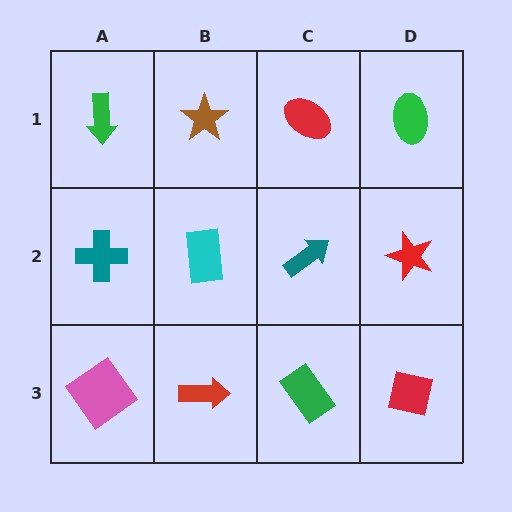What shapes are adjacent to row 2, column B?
A brown star (row 1, column B), a red arrow (row 3, column B), a teal cross (row 2, column A), a teal arrow (row 2, column C).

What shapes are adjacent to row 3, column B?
A cyan rectangle (row 2, column B), a pink diamond (row 3, column A), a green rectangle (row 3, column C).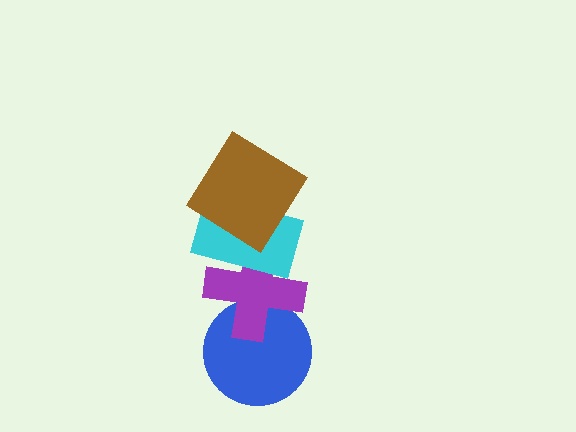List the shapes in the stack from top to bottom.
From top to bottom: the brown diamond, the cyan rectangle, the purple cross, the blue circle.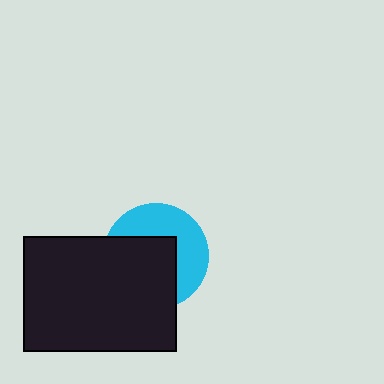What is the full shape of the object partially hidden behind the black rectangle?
The partially hidden object is a cyan circle.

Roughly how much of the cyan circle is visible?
About half of it is visible (roughly 45%).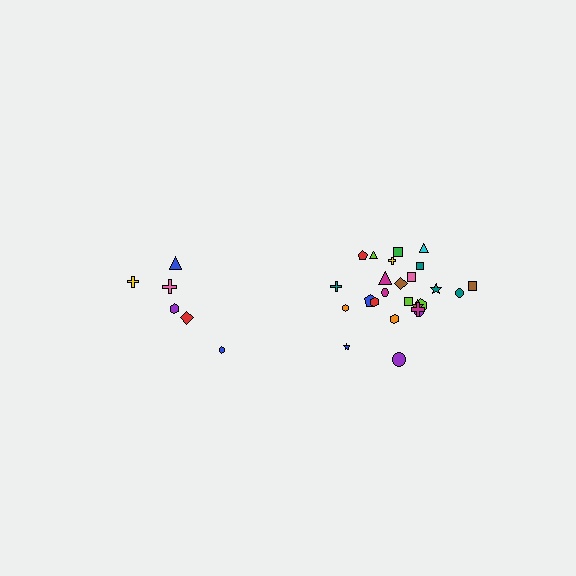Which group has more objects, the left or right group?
The right group.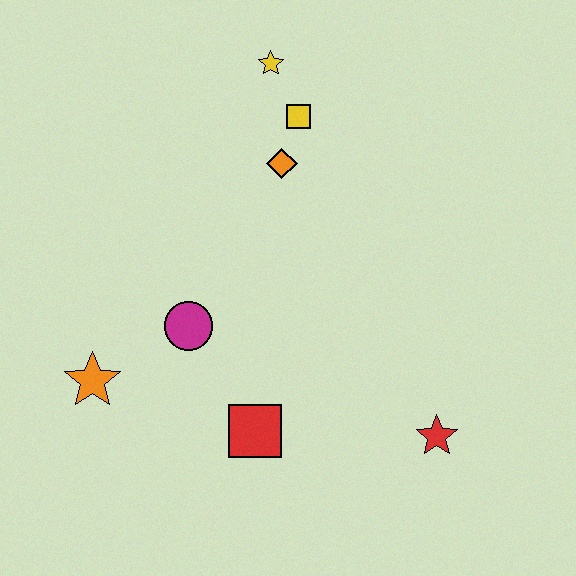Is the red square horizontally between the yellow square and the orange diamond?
No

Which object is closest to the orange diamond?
The yellow square is closest to the orange diamond.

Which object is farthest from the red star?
The yellow star is farthest from the red star.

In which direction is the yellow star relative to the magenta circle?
The yellow star is above the magenta circle.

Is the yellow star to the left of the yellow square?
Yes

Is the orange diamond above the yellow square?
No